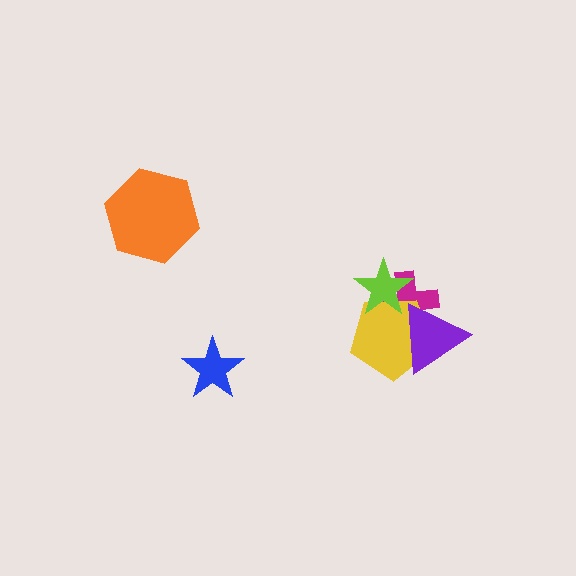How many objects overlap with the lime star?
2 objects overlap with the lime star.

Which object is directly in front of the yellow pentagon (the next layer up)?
The lime star is directly in front of the yellow pentagon.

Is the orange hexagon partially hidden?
No, no other shape covers it.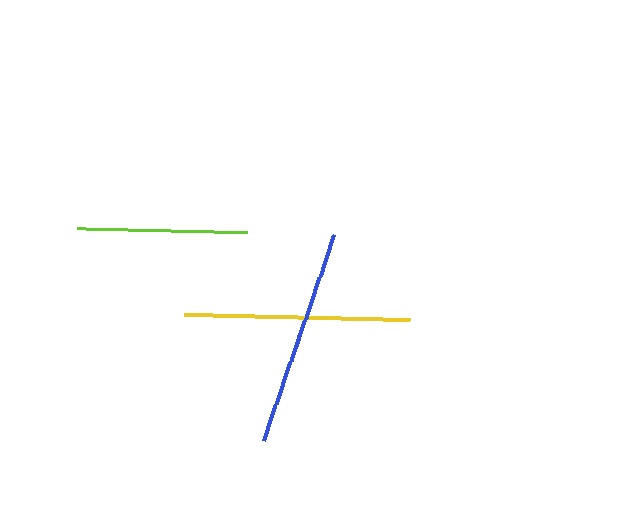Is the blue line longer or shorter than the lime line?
The blue line is longer than the lime line.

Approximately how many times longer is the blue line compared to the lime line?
The blue line is approximately 1.3 times the length of the lime line.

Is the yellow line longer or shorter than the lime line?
The yellow line is longer than the lime line.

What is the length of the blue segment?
The blue segment is approximately 217 pixels long.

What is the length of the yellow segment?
The yellow segment is approximately 226 pixels long.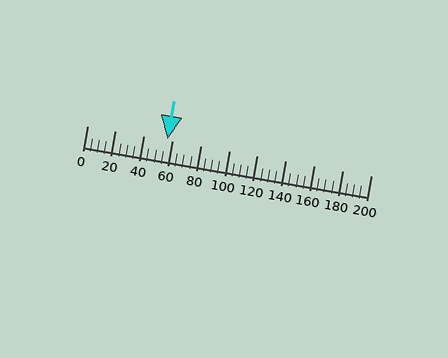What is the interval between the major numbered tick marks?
The major tick marks are spaced 20 units apart.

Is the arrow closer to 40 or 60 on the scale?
The arrow is closer to 60.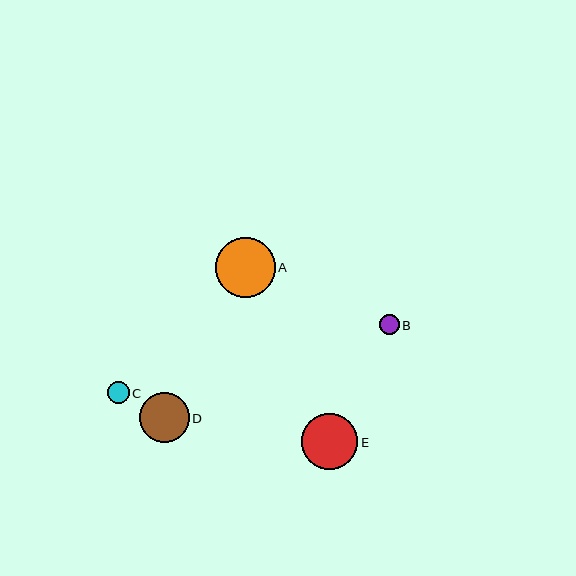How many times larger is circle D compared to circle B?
Circle D is approximately 2.5 times the size of circle B.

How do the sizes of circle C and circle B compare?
Circle C and circle B are approximately the same size.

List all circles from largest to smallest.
From largest to smallest: A, E, D, C, B.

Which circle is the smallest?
Circle B is the smallest with a size of approximately 20 pixels.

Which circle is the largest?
Circle A is the largest with a size of approximately 60 pixels.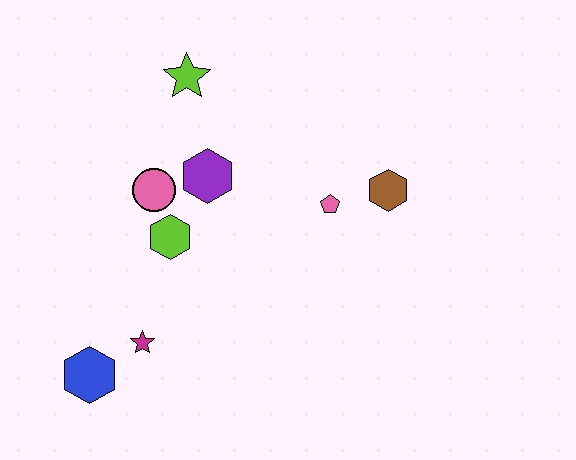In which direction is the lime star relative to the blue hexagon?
The lime star is above the blue hexagon.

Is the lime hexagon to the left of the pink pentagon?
Yes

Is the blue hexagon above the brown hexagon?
No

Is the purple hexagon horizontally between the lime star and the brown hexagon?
Yes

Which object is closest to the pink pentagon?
The brown hexagon is closest to the pink pentagon.